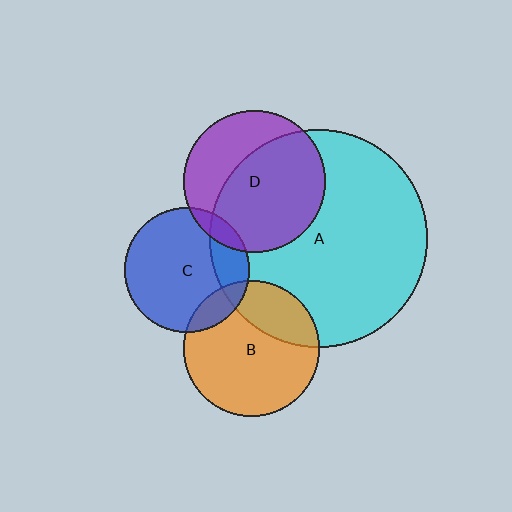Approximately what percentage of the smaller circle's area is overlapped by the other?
Approximately 15%.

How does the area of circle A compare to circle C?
Approximately 3.1 times.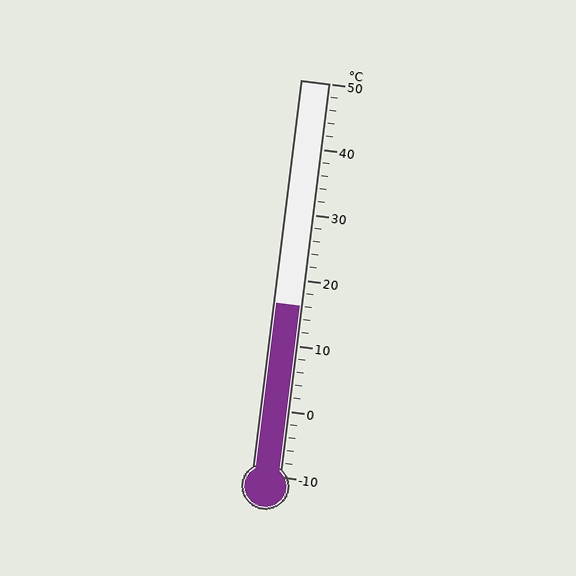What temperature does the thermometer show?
The thermometer shows approximately 16°C.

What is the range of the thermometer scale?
The thermometer scale ranges from -10°C to 50°C.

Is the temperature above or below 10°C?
The temperature is above 10°C.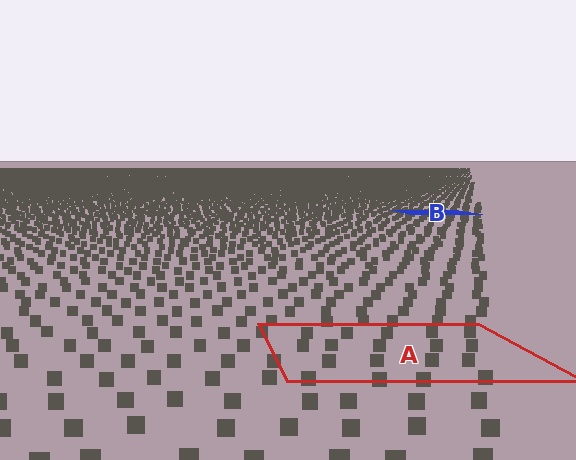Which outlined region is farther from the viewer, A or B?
Region B is farther from the viewer — the texture elements inside it appear smaller and more densely packed.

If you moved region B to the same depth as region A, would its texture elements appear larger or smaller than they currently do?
They would appear larger. At a closer depth, the same texture elements are projected at a bigger on-screen size.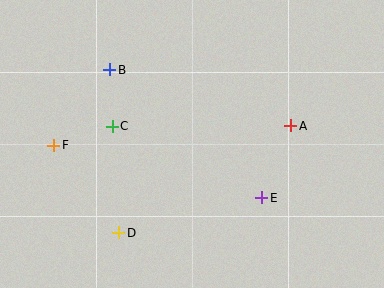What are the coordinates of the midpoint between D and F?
The midpoint between D and F is at (86, 189).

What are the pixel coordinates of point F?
Point F is at (54, 145).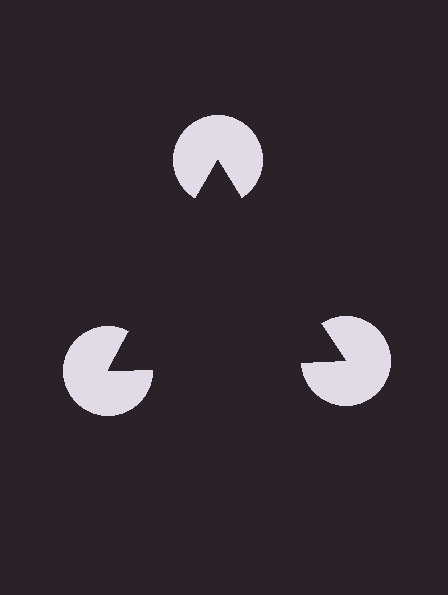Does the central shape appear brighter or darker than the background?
It typically appears slightly darker than the background, even though no actual brightness change is drawn.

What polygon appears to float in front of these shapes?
An illusory triangle — its edges are inferred from the aligned wedge cuts in the pac-man discs, not physically drawn.